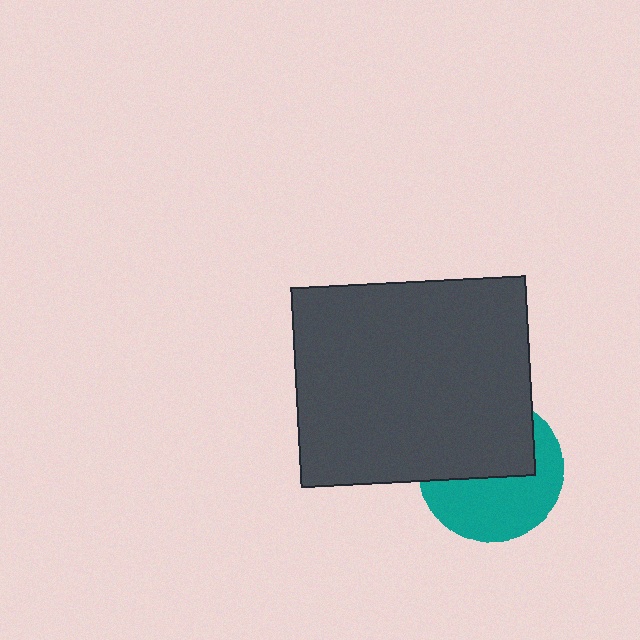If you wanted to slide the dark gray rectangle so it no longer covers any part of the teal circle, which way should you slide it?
Slide it up — that is the most direct way to separate the two shapes.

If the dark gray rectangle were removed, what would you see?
You would see the complete teal circle.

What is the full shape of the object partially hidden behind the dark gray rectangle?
The partially hidden object is a teal circle.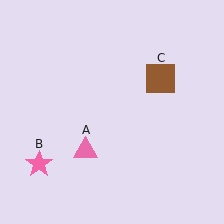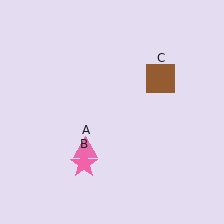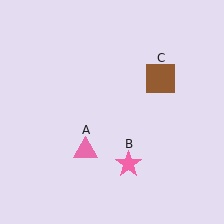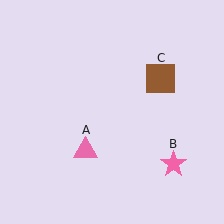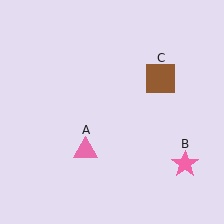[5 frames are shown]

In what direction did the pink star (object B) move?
The pink star (object B) moved right.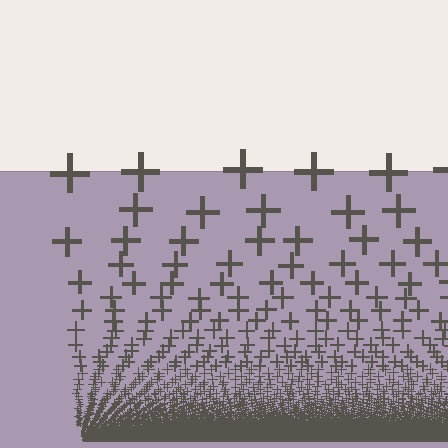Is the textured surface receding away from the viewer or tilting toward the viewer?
The surface appears to tilt toward the viewer. Texture elements get larger and sparser toward the top.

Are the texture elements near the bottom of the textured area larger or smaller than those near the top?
Smaller. The gradient is inverted — elements near the bottom are smaller and denser.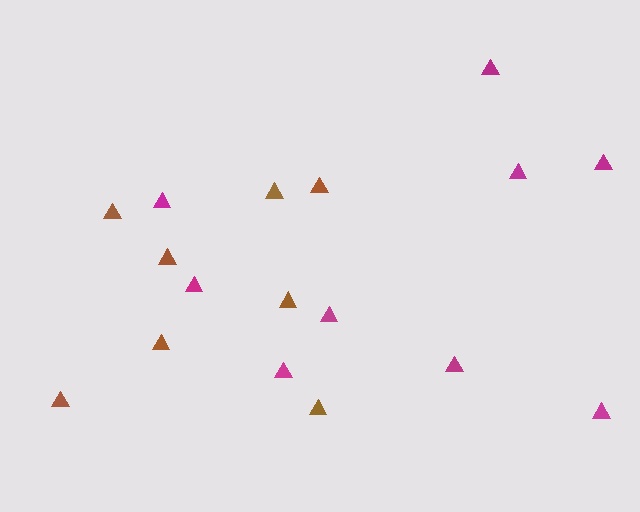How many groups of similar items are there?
There are 2 groups: one group of brown triangles (8) and one group of magenta triangles (9).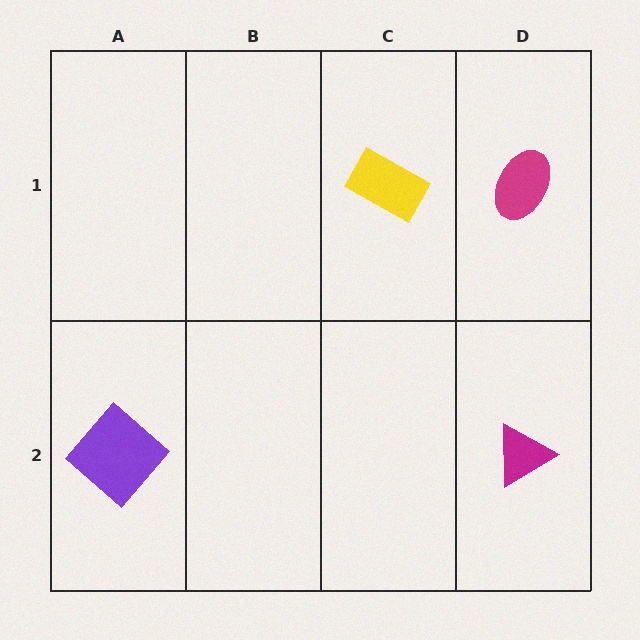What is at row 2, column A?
A purple diamond.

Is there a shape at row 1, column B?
No, that cell is empty.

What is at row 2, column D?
A magenta triangle.